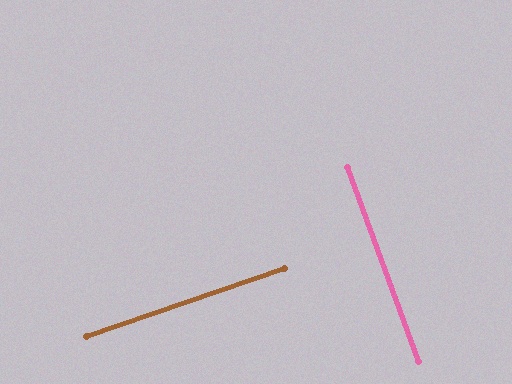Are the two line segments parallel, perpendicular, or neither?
Perpendicular — they meet at approximately 89°.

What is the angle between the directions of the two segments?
Approximately 89 degrees.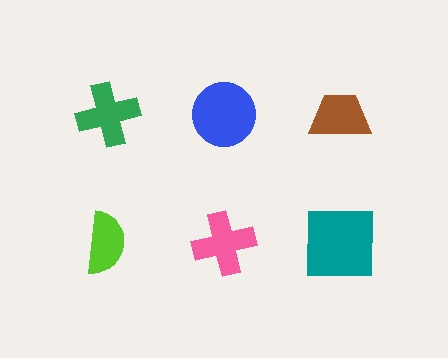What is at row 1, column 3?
A brown trapezoid.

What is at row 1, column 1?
A green cross.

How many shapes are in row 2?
3 shapes.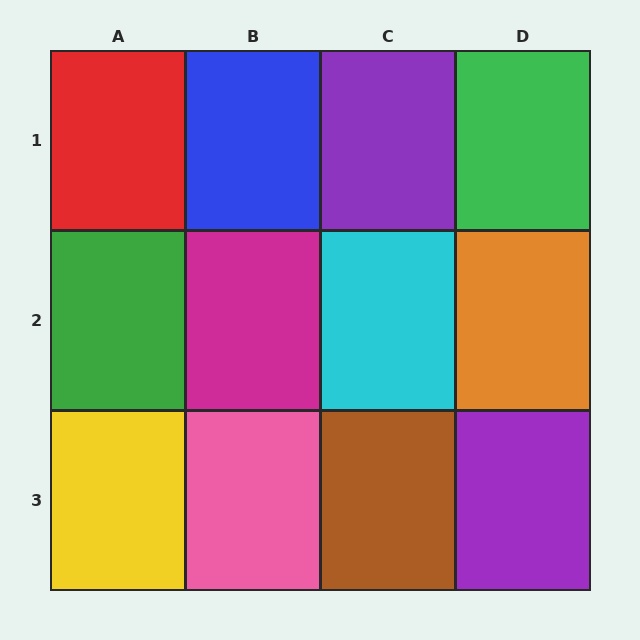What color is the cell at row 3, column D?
Purple.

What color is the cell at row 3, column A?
Yellow.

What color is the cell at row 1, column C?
Purple.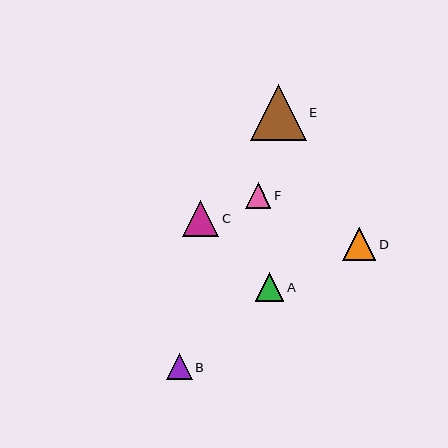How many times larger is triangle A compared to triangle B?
Triangle A is approximately 1.1 times the size of triangle B.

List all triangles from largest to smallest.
From largest to smallest: E, C, D, A, B, F.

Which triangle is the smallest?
Triangle F is the smallest with a size of approximately 26 pixels.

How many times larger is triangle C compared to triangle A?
Triangle C is approximately 1.3 times the size of triangle A.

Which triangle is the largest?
Triangle E is the largest with a size of approximately 56 pixels.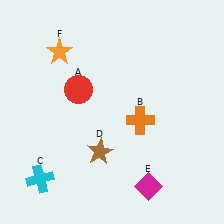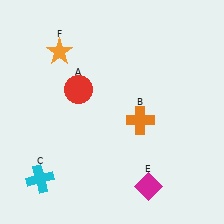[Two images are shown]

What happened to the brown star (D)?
The brown star (D) was removed in Image 2. It was in the bottom-left area of Image 1.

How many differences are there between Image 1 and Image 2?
There is 1 difference between the two images.